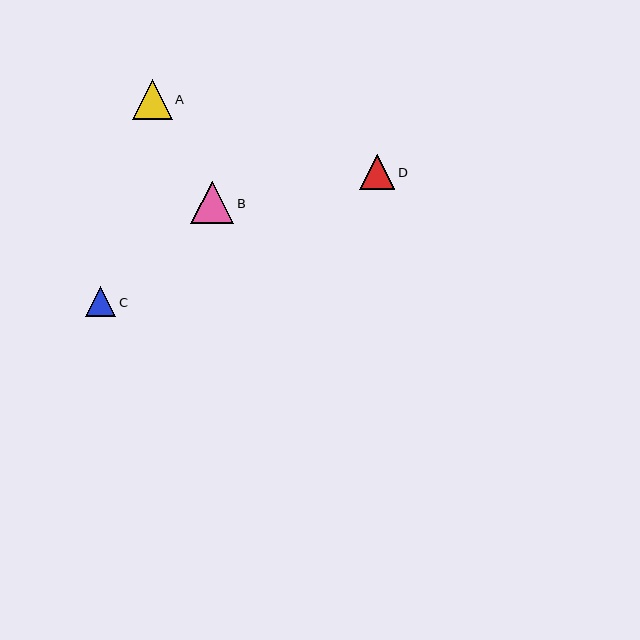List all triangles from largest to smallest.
From largest to smallest: B, A, D, C.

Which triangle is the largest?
Triangle B is the largest with a size of approximately 43 pixels.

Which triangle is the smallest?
Triangle C is the smallest with a size of approximately 30 pixels.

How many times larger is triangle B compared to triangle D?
Triangle B is approximately 1.2 times the size of triangle D.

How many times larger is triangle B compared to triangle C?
Triangle B is approximately 1.4 times the size of triangle C.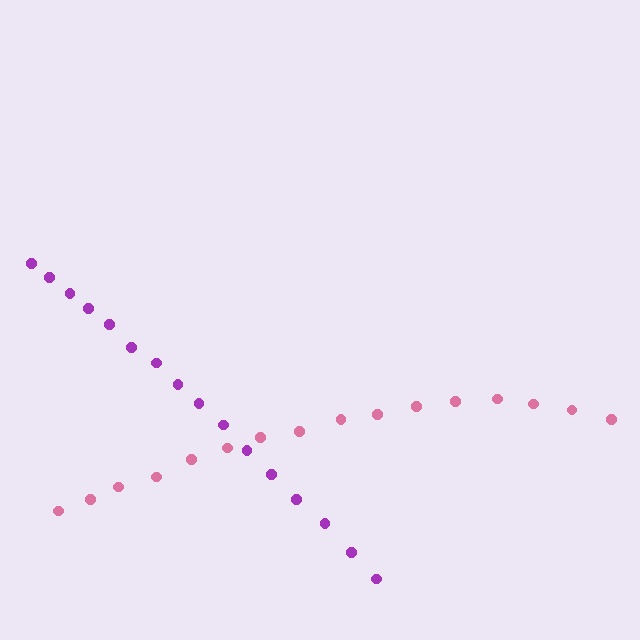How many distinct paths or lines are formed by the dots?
There are 2 distinct paths.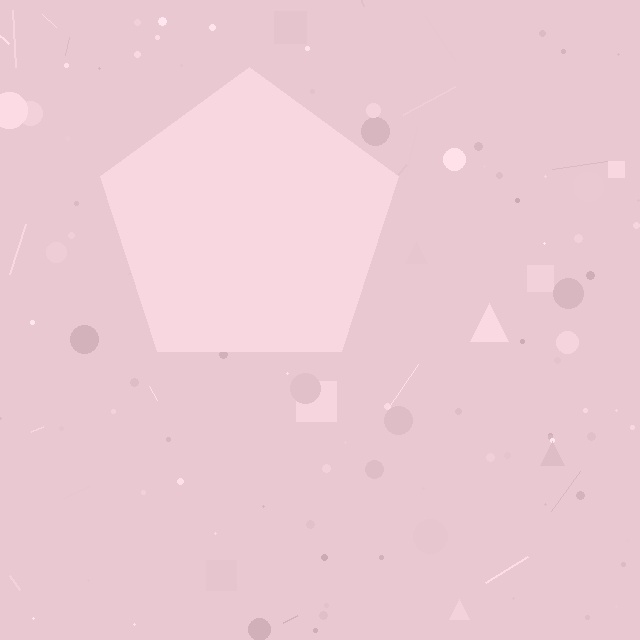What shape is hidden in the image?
A pentagon is hidden in the image.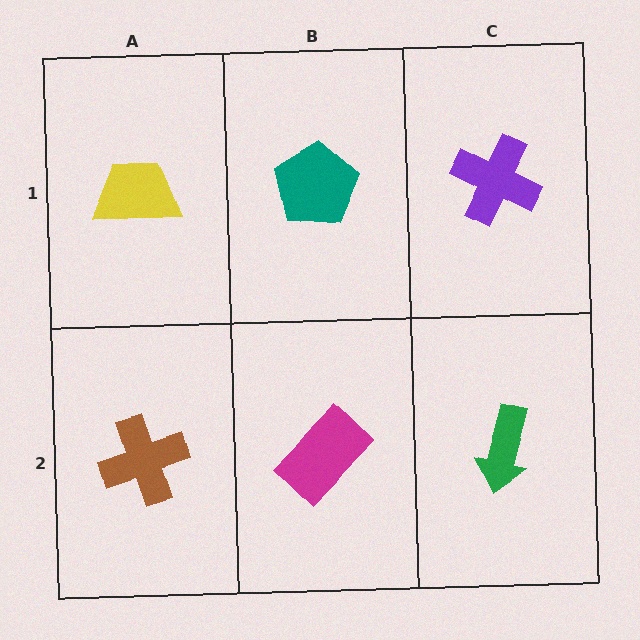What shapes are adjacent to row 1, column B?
A magenta rectangle (row 2, column B), a yellow trapezoid (row 1, column A), a purple cross (row 1, column C).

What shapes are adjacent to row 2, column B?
A teal pentagon (row 1, column B), a brown cross (row 2, column A), a green arrow (row 2, column C).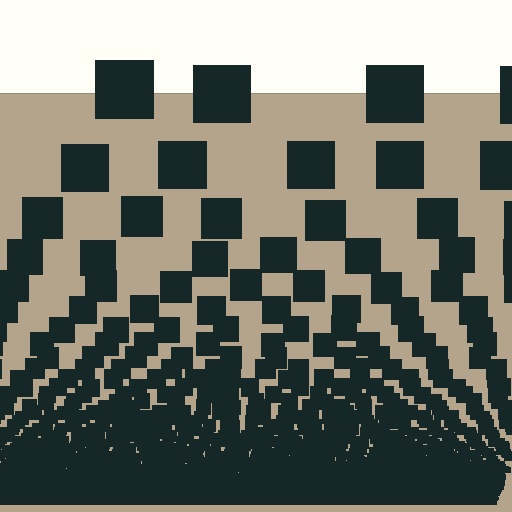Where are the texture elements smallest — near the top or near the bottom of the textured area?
Near the bottom.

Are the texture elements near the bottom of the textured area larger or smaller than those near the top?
Smaller. The gradient is inverted — elements near the bottom are smaller and denser.